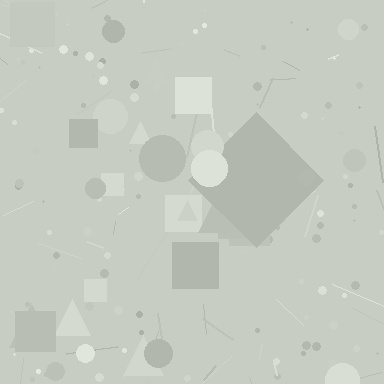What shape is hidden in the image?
A diamond is hidden in the image.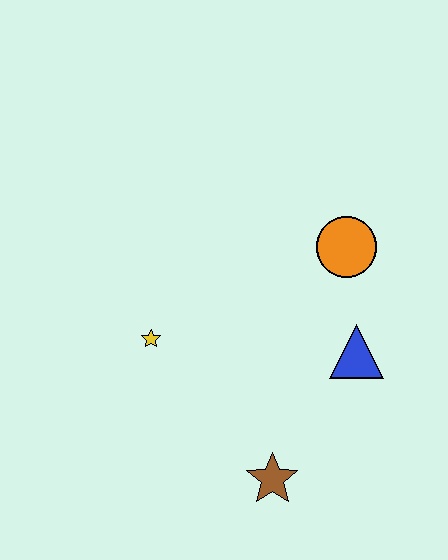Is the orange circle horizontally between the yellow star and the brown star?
No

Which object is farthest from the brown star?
The orange circle is farthest from the brown star.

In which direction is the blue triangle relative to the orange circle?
The blue triangle is below the orange circle.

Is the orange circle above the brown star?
Yes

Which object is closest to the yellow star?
The brown star is closest to the yellow star.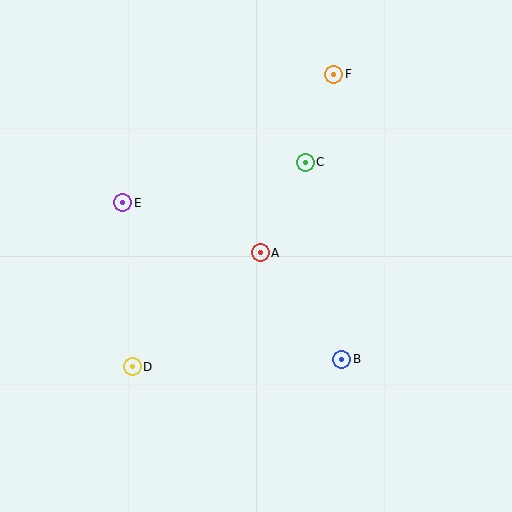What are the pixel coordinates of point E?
Point E is at (123, 203).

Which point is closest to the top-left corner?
Point E is closest to the top-left corner.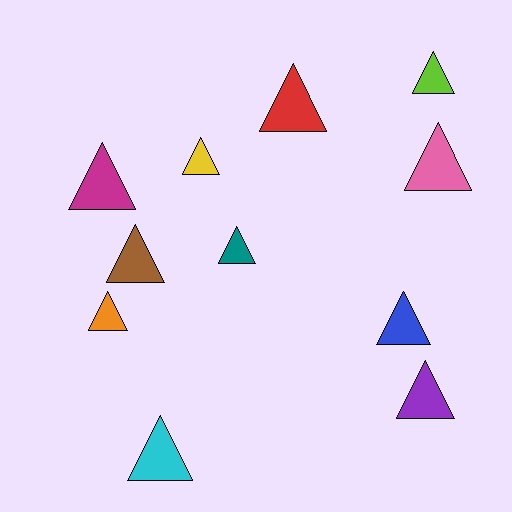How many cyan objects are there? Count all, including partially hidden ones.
There is 1 cyan object.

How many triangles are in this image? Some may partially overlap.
There are 11 triangles.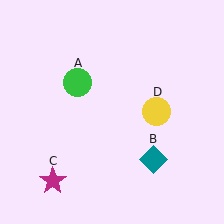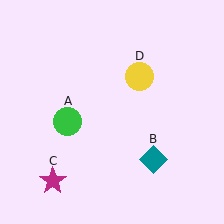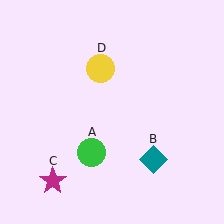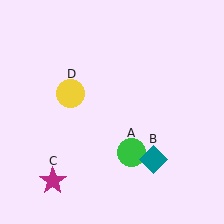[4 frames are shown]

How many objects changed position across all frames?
2 objects changed position: green circle (object A), yellow circle (object D).